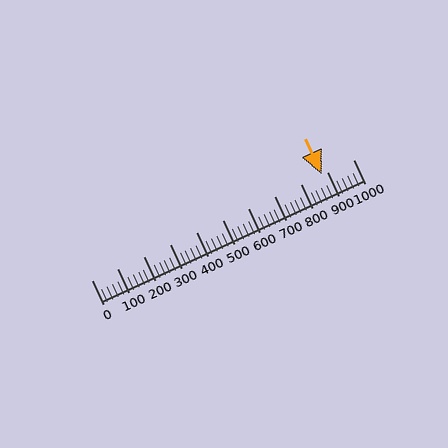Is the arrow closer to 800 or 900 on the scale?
The arrow is closer to 900.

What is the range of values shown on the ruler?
The ruler shows values from 0 to 1000.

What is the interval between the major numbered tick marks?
The major tick marks are spaced 100 units apart.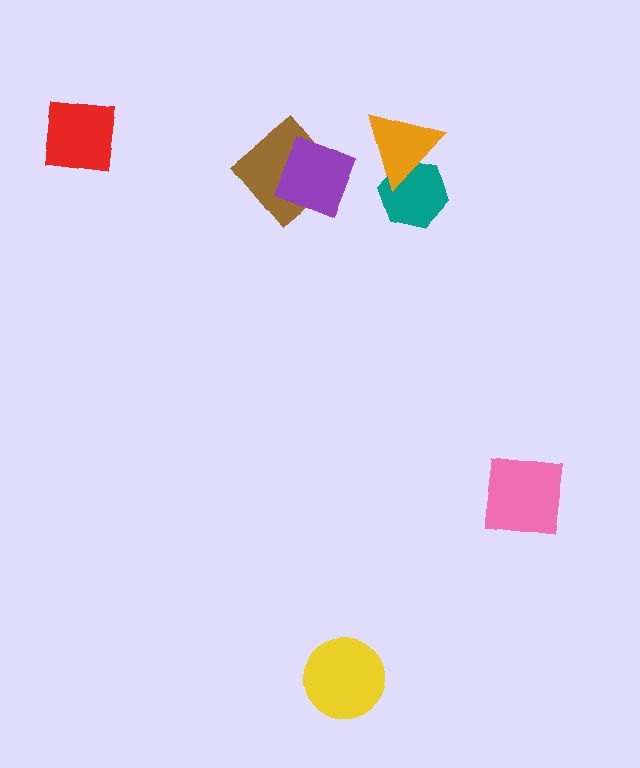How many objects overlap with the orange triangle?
1 object overlaps with the orange triangle.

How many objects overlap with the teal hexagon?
1 object overlaps with the teal hexagon.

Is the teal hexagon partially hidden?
Yes, it is partially covered by another shape.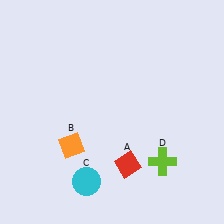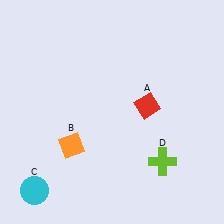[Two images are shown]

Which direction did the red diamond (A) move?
The red diamond (A) moved up.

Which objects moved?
The objects that moved are: the red diamond (A), the cyan circle (C).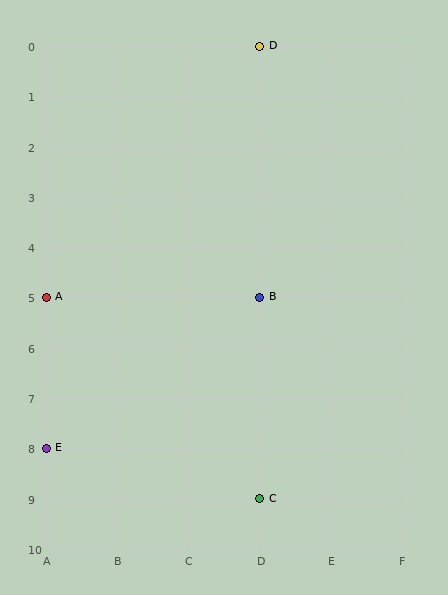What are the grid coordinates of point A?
Point A is at grid coordinates (A, 5).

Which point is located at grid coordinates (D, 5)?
Point B is at (D, 5).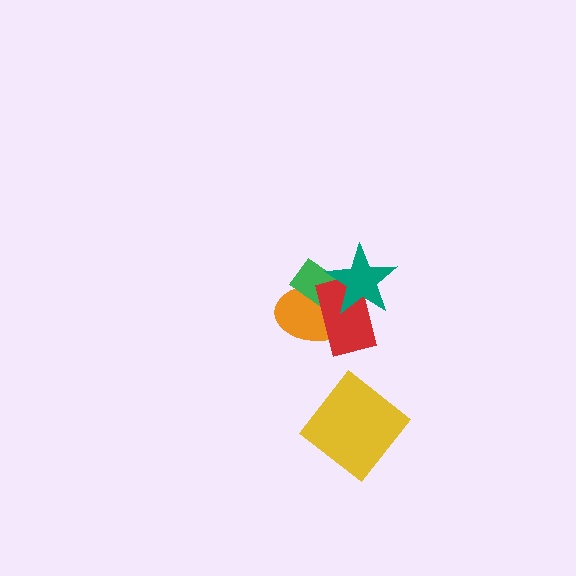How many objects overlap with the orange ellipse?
3 objects overlap with the orange ellipse.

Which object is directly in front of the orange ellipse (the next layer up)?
The green rectangle is directly in front of the orange ellipse.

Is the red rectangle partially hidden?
Yes, it is partially covered by another shape.